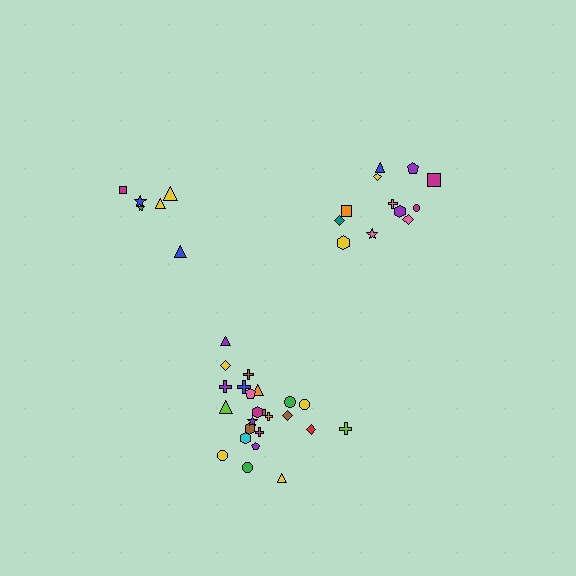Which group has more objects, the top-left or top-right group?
The top-right group.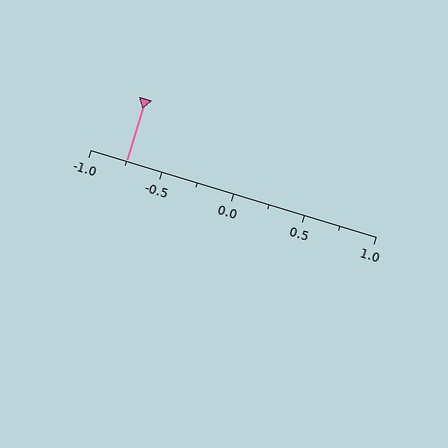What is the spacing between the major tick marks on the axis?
The major ticks are spaced 0.5 apart.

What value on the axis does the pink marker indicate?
The marker indicates approximately -0.75.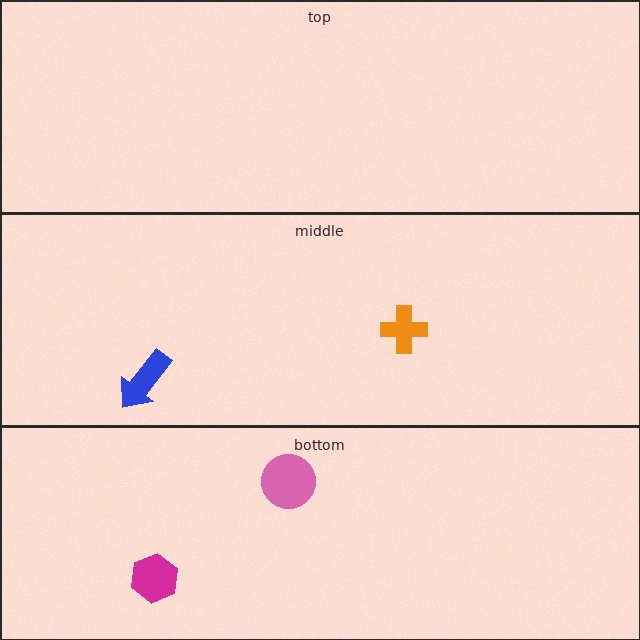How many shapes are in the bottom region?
2.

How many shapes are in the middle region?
2.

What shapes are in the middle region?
The blue arrow, the orange cross.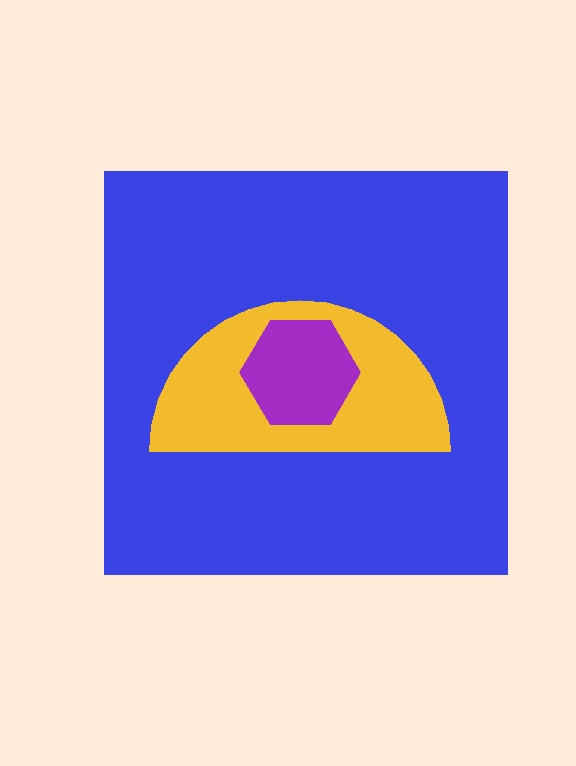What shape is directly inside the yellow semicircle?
The purple hexagon.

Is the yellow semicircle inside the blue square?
Yes.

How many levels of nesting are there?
3.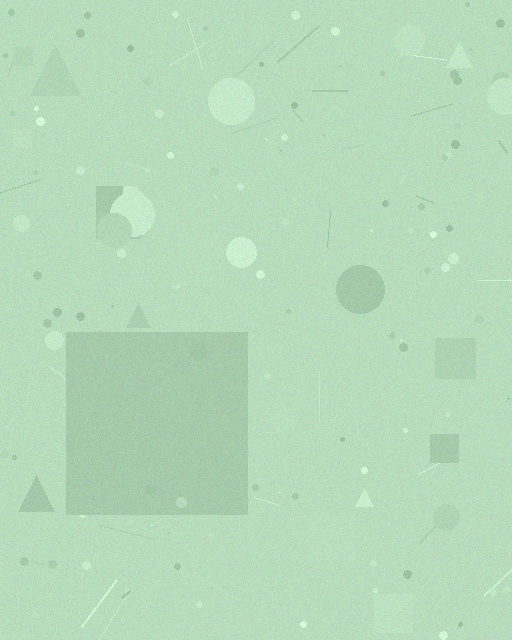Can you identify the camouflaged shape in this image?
The camouflaged shape is a square.